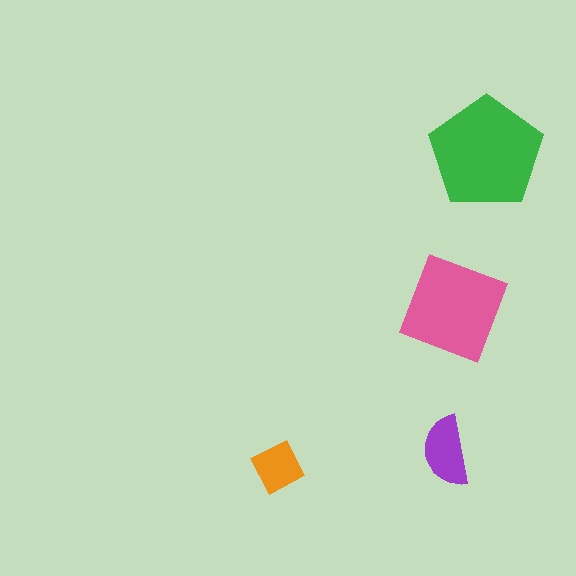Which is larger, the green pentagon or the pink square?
The green pentagon.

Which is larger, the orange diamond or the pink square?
The pink square.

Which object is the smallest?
The orange diamond.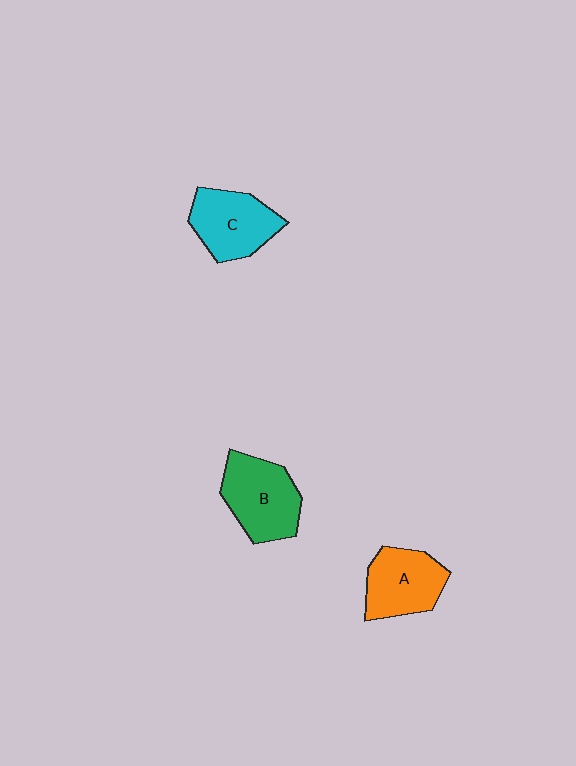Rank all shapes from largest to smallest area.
From largest to smallest: B (green), C (cyan), A (orange).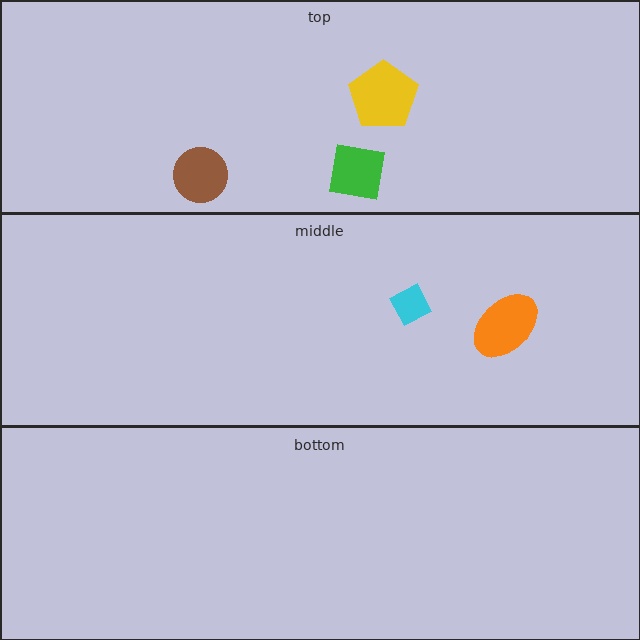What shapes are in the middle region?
The cyan diamond, the orange ellipse.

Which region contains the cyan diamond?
The middle region.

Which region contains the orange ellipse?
The middle region.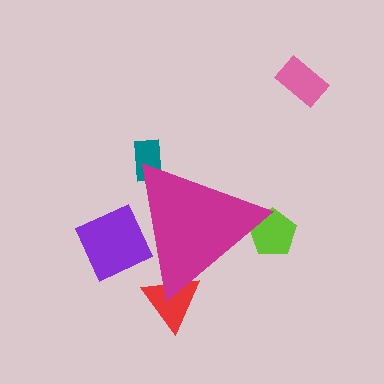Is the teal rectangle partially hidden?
Yes, the teal rectangle is partially hidden behind the magenta triangle.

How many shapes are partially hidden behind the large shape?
4 shapes are partially hidden.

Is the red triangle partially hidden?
Yes, the red triangle is partially hidden behind the magenta triangle.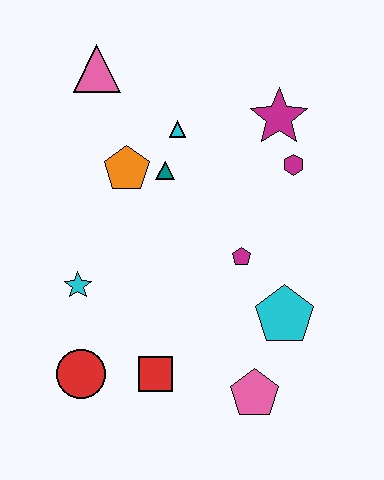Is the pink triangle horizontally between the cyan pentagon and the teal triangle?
No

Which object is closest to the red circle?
The red square is closest to the red circle.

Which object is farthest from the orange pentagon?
The pink pentagon is farthest from the orange pentagon.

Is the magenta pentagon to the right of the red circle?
Yes